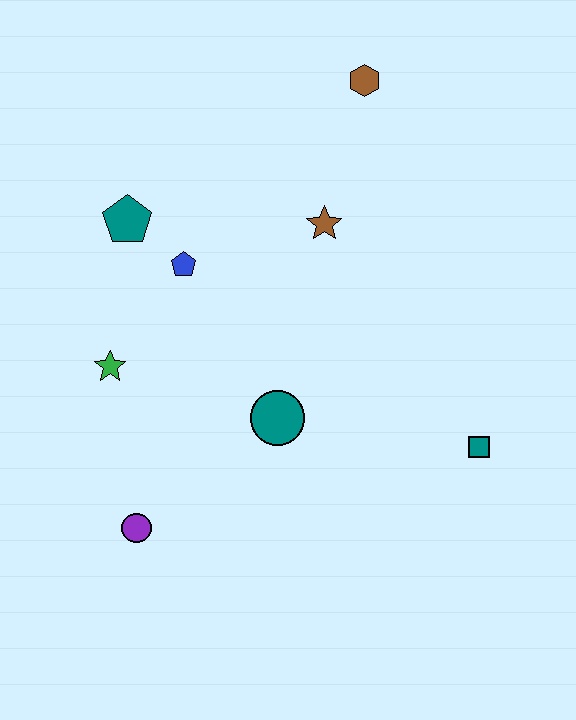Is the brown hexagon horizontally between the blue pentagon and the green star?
No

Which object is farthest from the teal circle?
The brown hexagon is farthest from the teal circle.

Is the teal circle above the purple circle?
Yes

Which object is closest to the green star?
The blue pentagon is closest to the green star.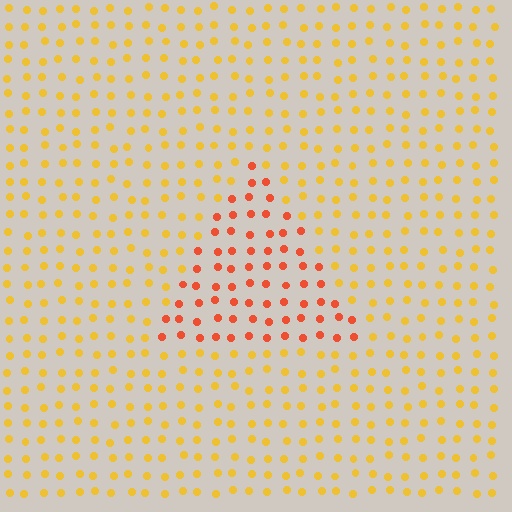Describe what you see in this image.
The image is filled with small yellow elements in a uniform arrangement. A triangle-shaped region is visible where the elements are tinted to a slightly different hue, forming a subtle color boundary.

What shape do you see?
I see a triangle.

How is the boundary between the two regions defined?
The boundary is defined purely by a slight shift in hue (about 37 degrees). Spacing, size, and orientation are identical on both sides.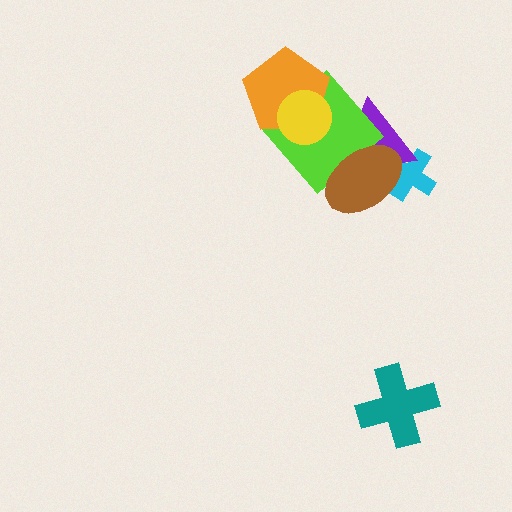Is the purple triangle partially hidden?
Yes, it is partially covered by another shape.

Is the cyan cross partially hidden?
Yes, it is partially covered by another shape.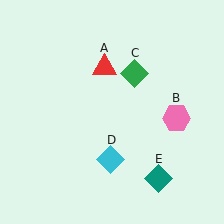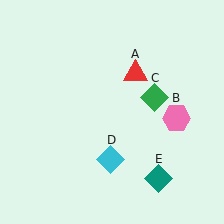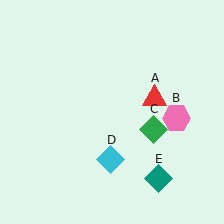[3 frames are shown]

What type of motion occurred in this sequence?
The red triangle (object A), green diamond (object C) rotated clockwise around the center of the scene.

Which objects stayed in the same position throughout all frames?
Pink hexagon (object B) and cyan diamond (object D) and teal diamond (object E) remained stationary.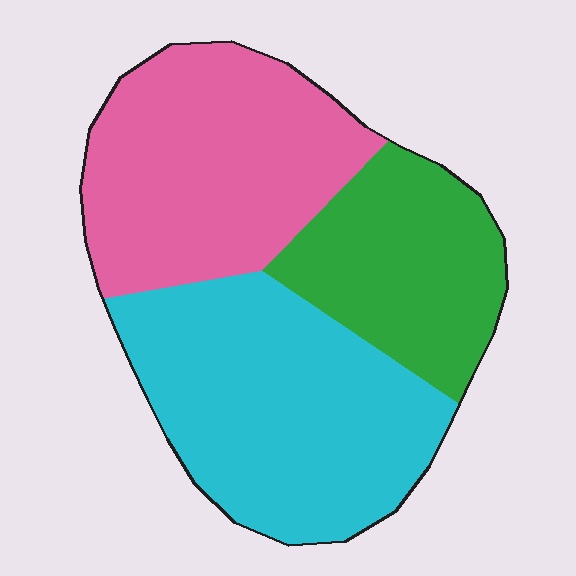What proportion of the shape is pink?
Pink covers about 35% of the shape.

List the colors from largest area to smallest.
From largest to smallest: cyan, pink, green.